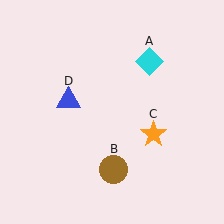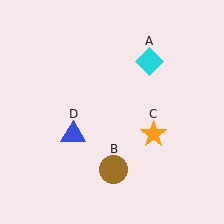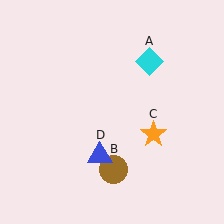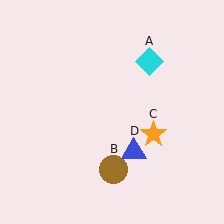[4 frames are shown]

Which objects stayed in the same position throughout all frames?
Cyan diamond (object A) and brown circle (object B) and orange star (object C) remained stationary.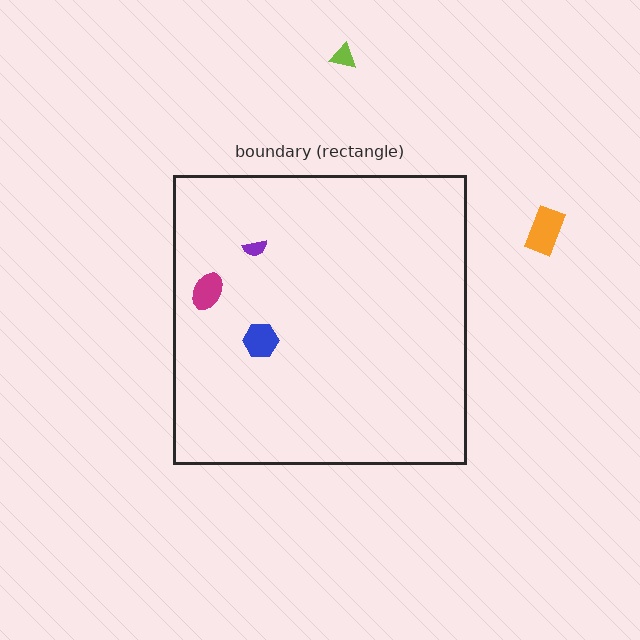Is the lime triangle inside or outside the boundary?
Outside.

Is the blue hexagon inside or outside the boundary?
Inside.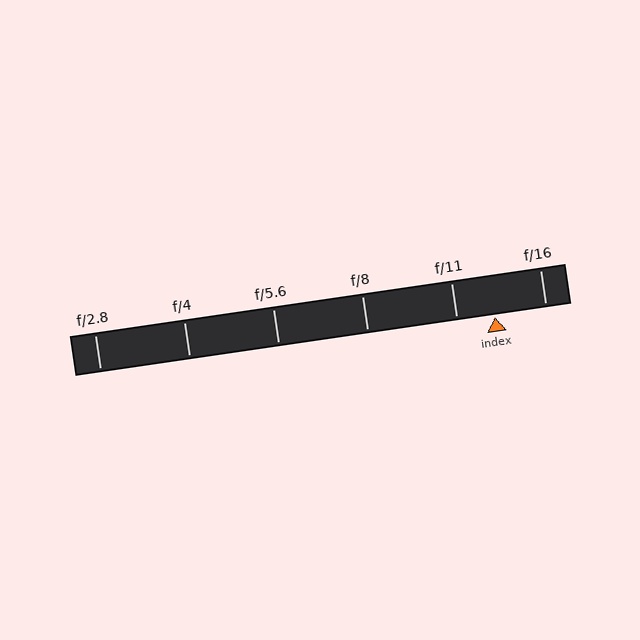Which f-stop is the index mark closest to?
The index mark is closest to f/11.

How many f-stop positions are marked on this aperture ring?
There are 6 f-stop positions marked.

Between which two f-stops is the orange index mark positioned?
The index mark is between f/11 and f/16.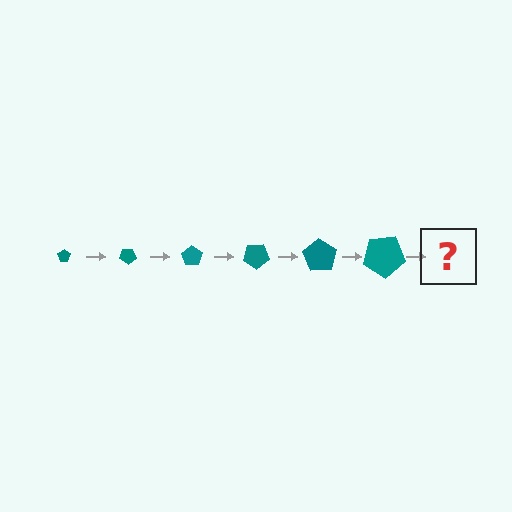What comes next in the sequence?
The next element should be a pentagon, larger than the previous one and rotated 210 degrees from the start.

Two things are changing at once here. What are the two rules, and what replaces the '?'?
The two rules are that the pentagon grows larger each step and it rotates 35 degrees each step. The '?' should be a pentagon, larger than the previous one and rotated 210 degrees from the start.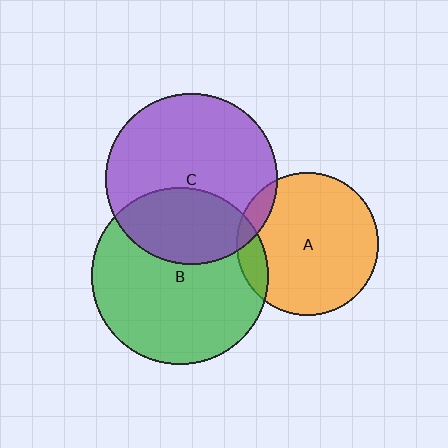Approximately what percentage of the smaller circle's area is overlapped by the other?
Approximately 10%.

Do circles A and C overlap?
Yes.